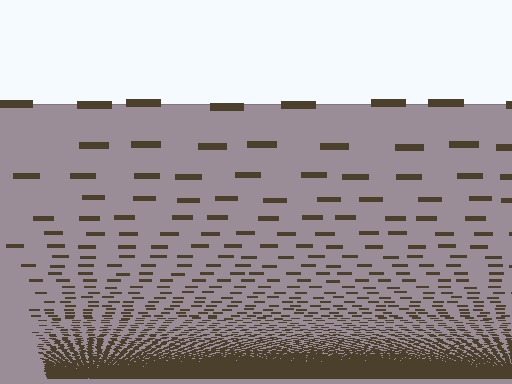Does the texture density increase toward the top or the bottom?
Density increases toward the bottom.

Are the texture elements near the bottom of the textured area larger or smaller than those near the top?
Smaller. The gradient is inverted — elements near the bottom are smaller and denser.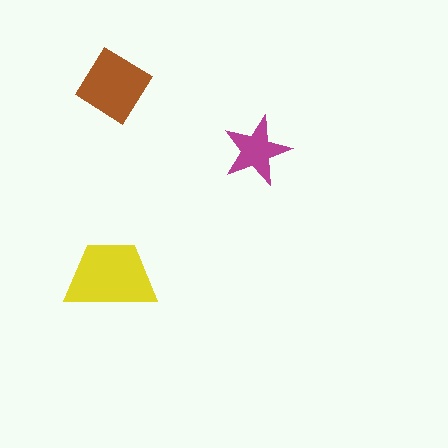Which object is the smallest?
The magenta star.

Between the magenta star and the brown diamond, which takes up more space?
The brown diamond.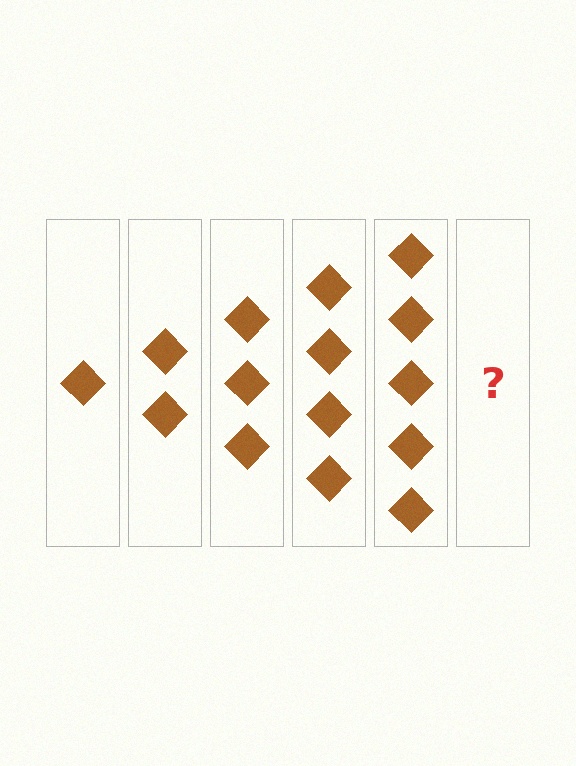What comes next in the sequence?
The next element should be 6 diamonds.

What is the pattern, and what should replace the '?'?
The pattern is that each step adds one more diamond. The '?' should be 6 diamonds.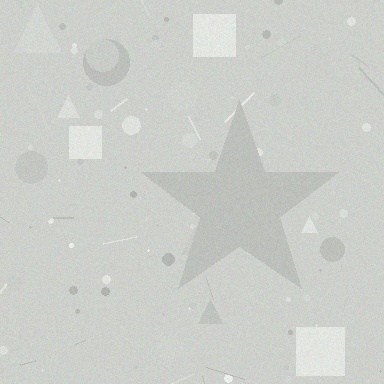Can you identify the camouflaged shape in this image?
The camouflaged shape is a star.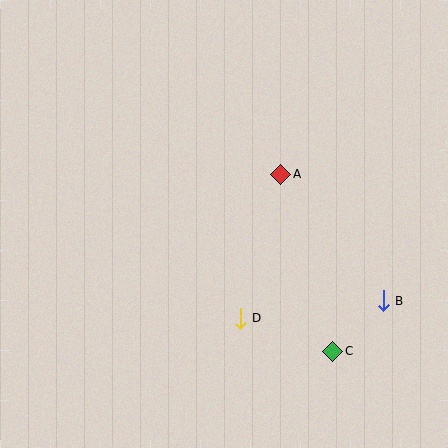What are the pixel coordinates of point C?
Point C is at (333, 351).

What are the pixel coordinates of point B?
Point B is at (383, 301).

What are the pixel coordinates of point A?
Point A is at (281, 174).